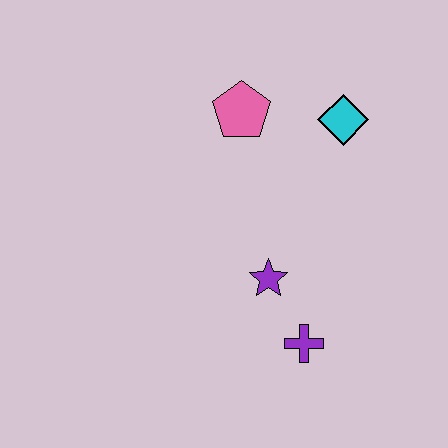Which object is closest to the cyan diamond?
The pink pentagon is closest to the cyan diamond.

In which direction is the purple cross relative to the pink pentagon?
The purple cross is below the pink pentagon.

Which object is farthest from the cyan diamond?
The purple cross is farthest from the cyan diamond.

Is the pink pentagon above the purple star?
Yes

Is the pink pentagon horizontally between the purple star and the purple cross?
No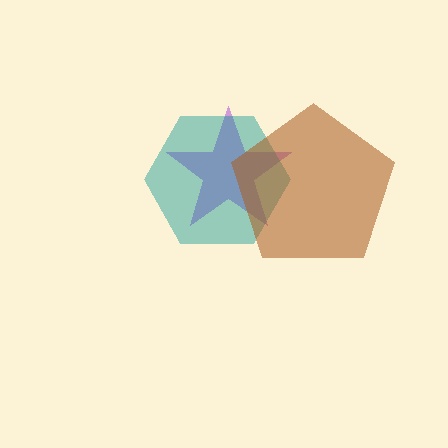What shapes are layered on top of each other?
The layered shapes are: a purple star, a teal hexagon, a brown pentagon.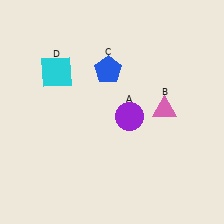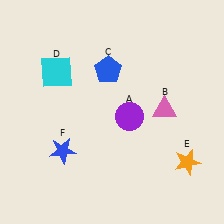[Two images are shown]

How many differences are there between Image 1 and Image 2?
There are 2 differences between the two images.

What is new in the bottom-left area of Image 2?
A blue star (F) was added in the bottom-left area of Image 2.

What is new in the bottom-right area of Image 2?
An orange star (E) was added in the bottom-right area of Image 2.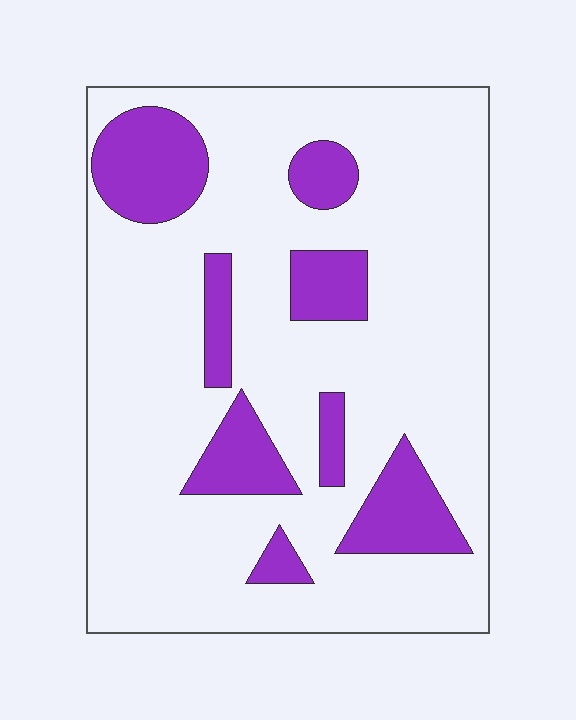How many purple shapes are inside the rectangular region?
8.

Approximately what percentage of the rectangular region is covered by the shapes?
Approximately 20%.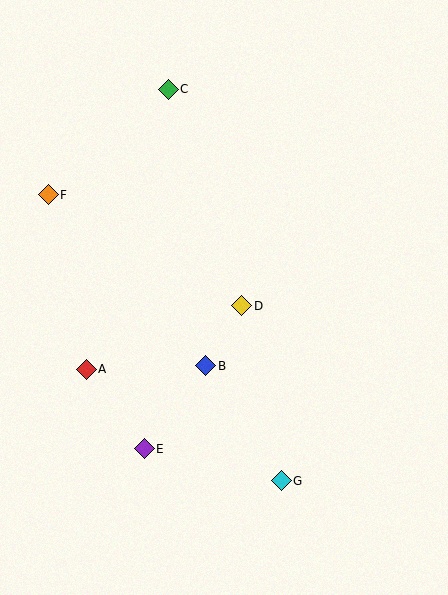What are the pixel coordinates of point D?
Point D is at (242, 306).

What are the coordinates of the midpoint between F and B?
The midpoint between F and B is at (127, 280).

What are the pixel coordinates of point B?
Point B is at (206, 366).